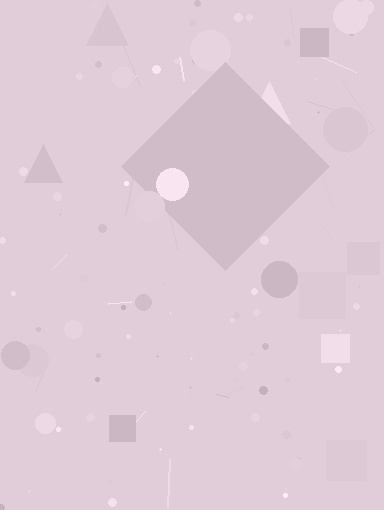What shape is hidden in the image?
A diamond is hidden in the image.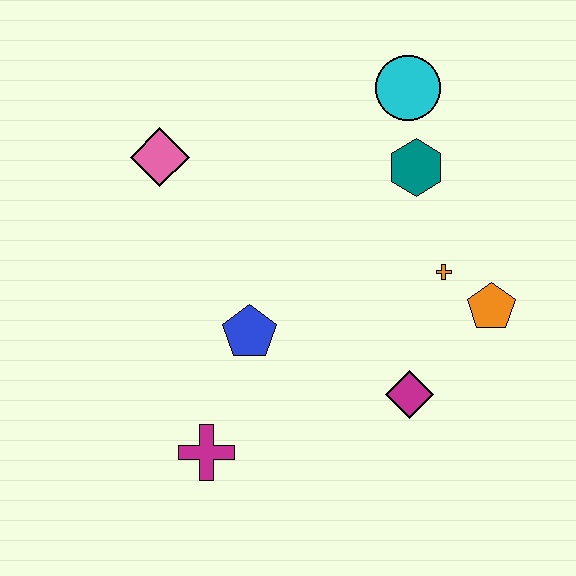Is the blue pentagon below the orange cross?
Yes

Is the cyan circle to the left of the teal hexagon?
Yes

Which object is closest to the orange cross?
The orange pentagon is closest to the orange cross.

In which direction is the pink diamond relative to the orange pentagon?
The pink diamond is to the left of the orange pentagon.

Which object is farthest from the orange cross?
The pink diamond is farthest from the orange cross.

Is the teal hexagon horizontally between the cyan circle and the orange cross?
Yes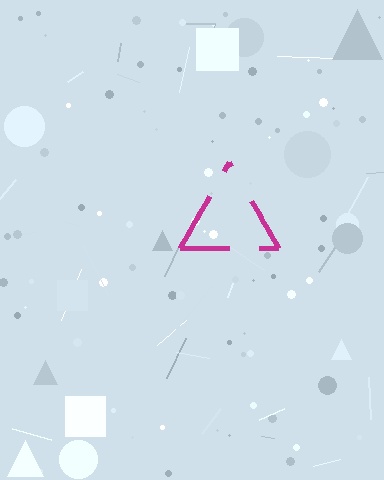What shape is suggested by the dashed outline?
The dashed outline suggests a triangle.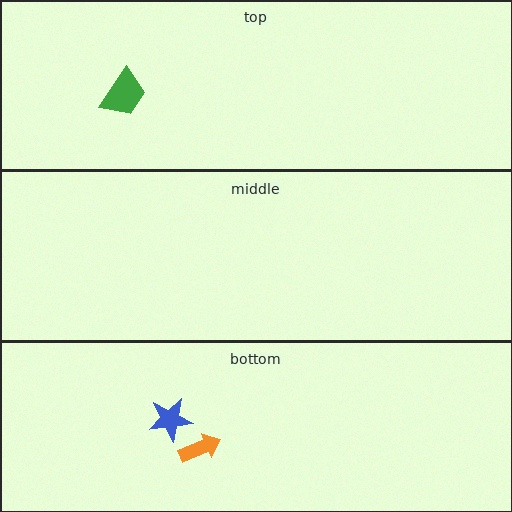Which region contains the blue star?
The bottom region.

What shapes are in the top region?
The green trapezoid.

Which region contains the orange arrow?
The bottom region.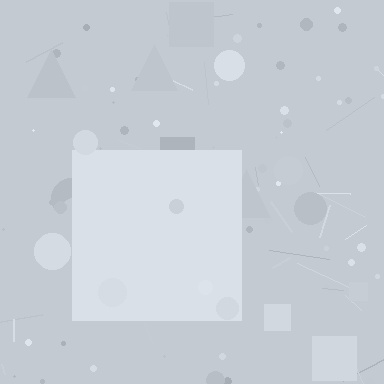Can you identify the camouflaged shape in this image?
The camouflaged shape is a square.